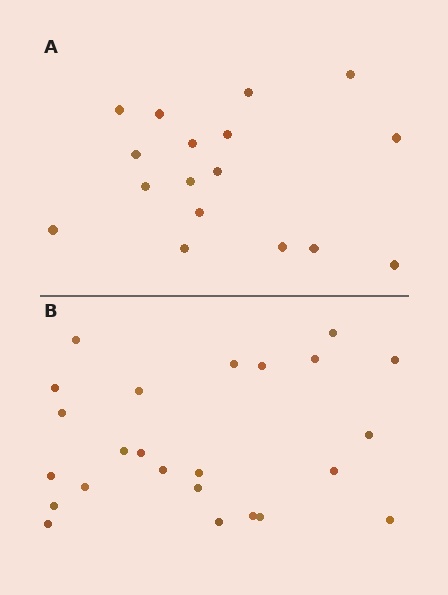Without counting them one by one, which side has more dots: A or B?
Region B (the bottom region) has more dots.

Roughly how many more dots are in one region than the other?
Region B has roughly 8 or so more dots than region A.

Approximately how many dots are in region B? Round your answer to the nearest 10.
About 20 dots. (The exact count is 24, which rounds to 20.)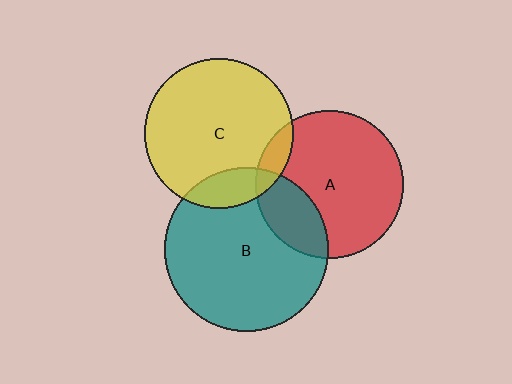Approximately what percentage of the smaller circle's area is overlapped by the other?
Approximately 25%.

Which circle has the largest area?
Circle B (teal).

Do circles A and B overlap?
Yes.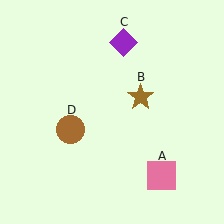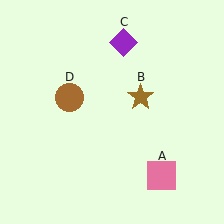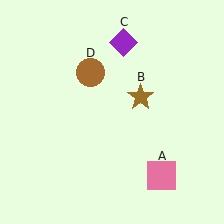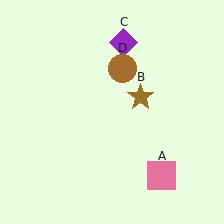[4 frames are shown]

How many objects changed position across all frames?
1 object changed position: brown circle (object D).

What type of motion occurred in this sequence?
The brown circle (object D) rotated clockwise around the center of the scene.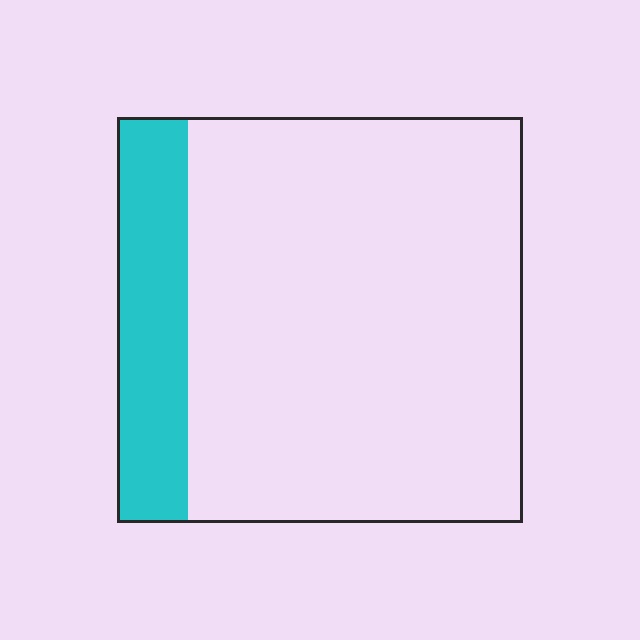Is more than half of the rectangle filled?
No.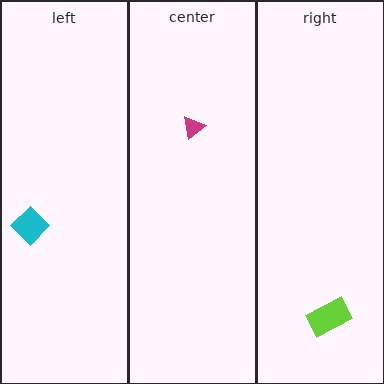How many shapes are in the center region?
1.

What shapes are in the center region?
The magenta triangle.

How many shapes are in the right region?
1.